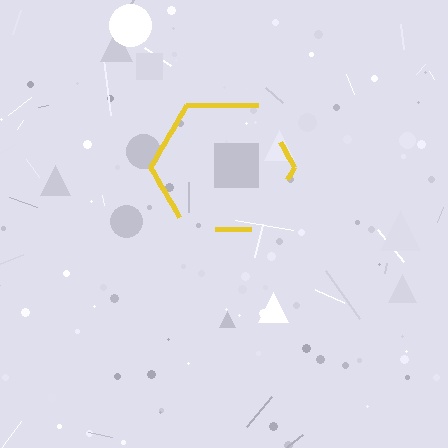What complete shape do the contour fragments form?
The contour fragments form a hexagon.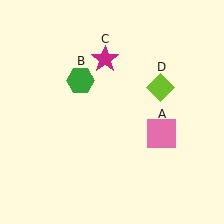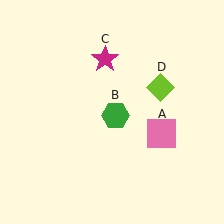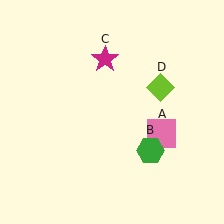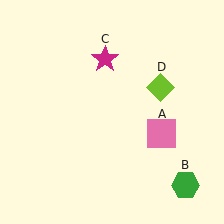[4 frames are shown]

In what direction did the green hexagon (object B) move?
The green hexagon (object B) moved down and to the right.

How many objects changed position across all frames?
1 object changed position: green hexagon (object B).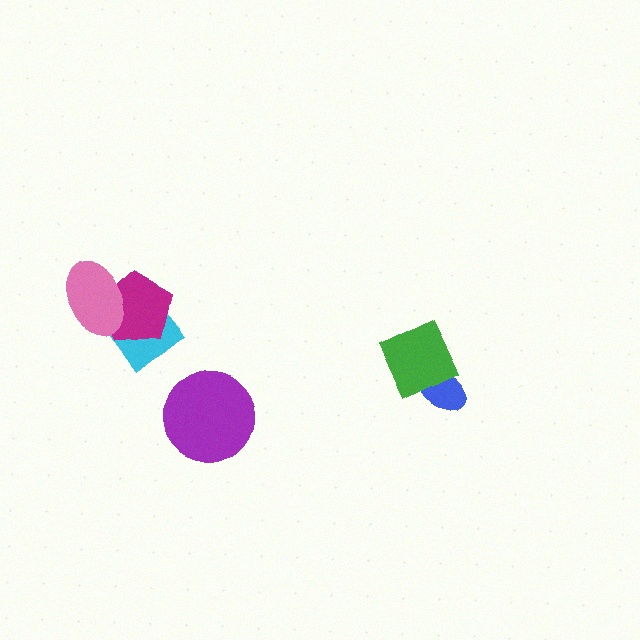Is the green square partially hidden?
No, no other shape covers it.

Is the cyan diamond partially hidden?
Yes, it is partially covered by another shape.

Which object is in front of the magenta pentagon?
The pink ellipse is in front of the magenta pentagon.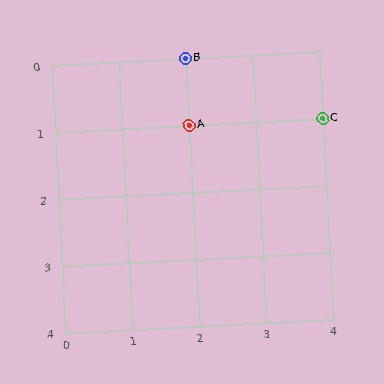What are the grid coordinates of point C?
Point C is at grid coordinates (4, 1).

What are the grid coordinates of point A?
Point A is at grid coordinates (2, 1).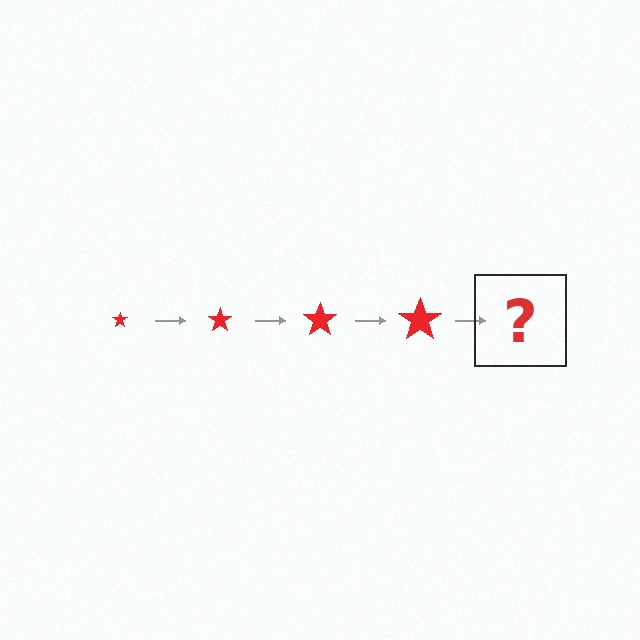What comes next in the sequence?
The next element should be a red star, larger than the previous one.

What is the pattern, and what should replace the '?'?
The pattern is that the star gets progressively larger each step. The '?' should be a red star, larger than the previous one.